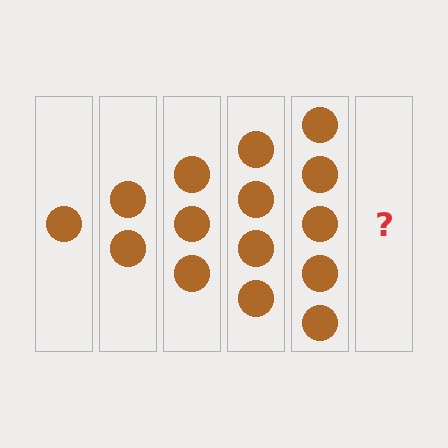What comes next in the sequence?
The next element should be 6 circles.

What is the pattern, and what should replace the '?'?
The pattern is that each step adds one more circle. The '?' should be 6 circles.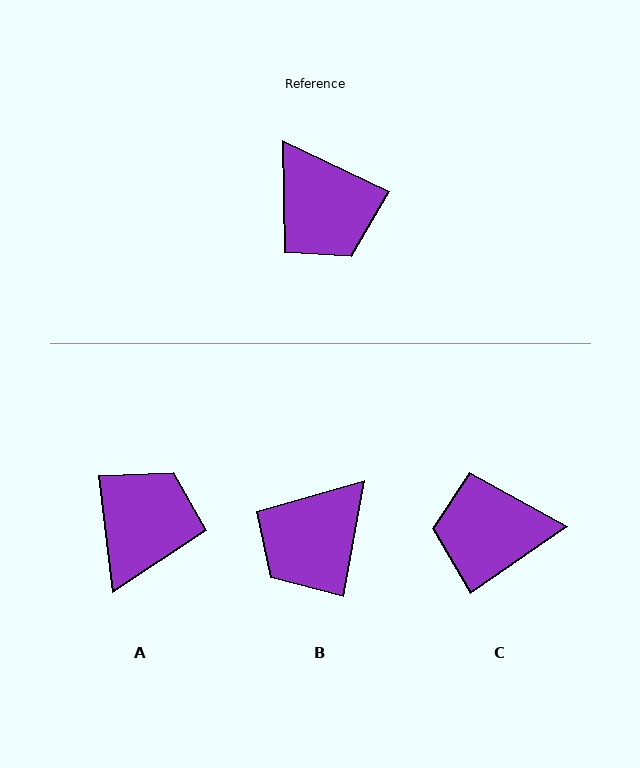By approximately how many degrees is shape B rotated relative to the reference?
Approximately 75 degrees clockwise.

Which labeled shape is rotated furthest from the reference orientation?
A, about 122 degrees away.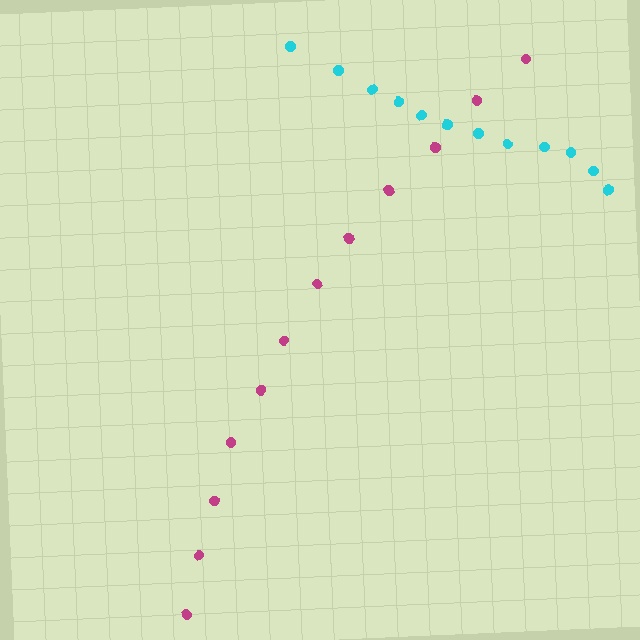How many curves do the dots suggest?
There are 2 distinct paths.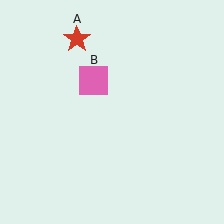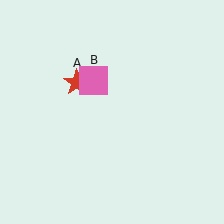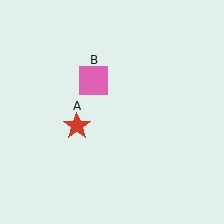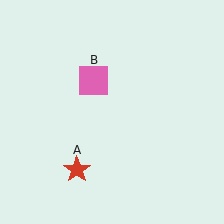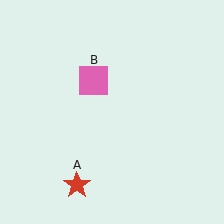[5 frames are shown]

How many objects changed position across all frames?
1 object changed position: red star (object A).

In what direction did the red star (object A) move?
The red star (object A) moved down.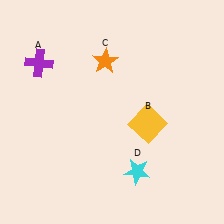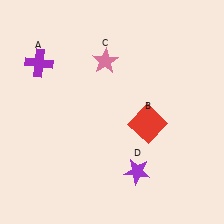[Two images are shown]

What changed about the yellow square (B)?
In Image 1, B is yellow. In Image 2, it changed to red.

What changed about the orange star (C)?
In Image 1, C is orange. In Image 2, it changed to pink.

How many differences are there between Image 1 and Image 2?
There are 3 differences between the two images.